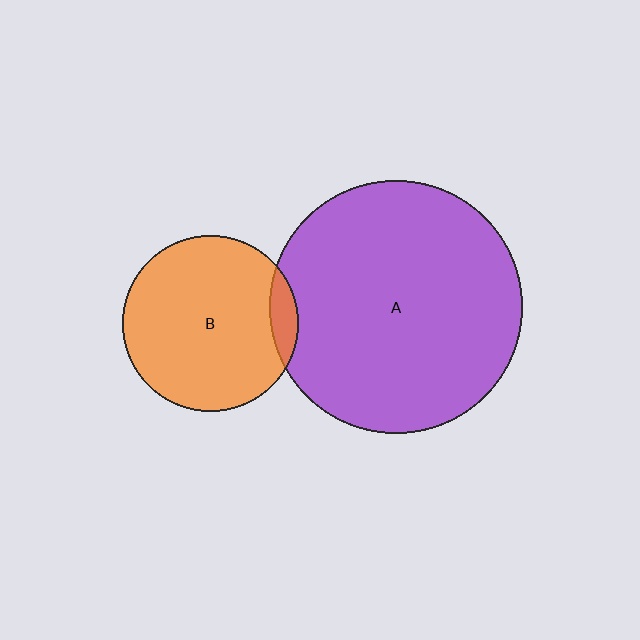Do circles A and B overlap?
Yes.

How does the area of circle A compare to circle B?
Approximately 2.1 times.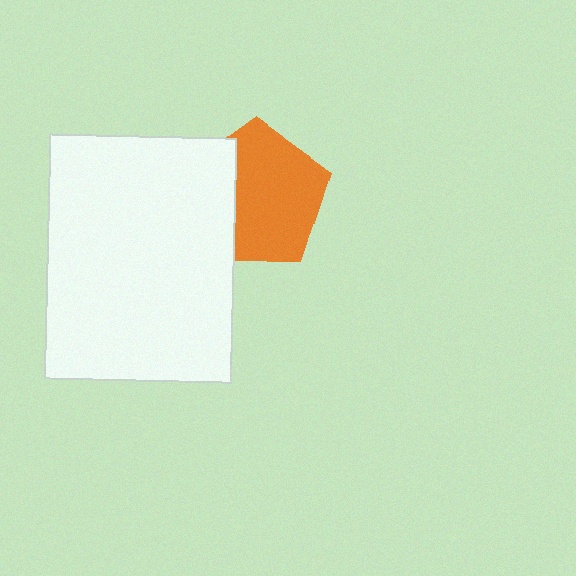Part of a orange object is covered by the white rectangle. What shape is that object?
It is a pentagon.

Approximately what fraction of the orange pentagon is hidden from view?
Roughly 33% of the orange pentagon is hidden behind the white rectangle.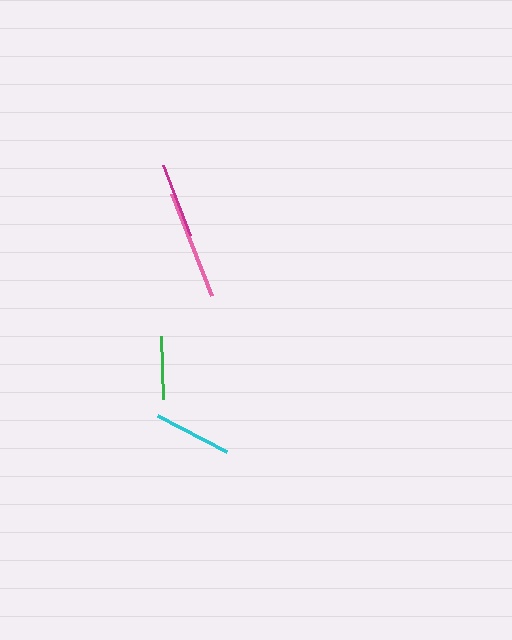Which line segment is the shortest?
The green line is the shortest at approximately 63 pixels.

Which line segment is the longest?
The pink line is the longest at approximately 109 pixels.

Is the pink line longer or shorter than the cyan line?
The pink line is longer than the cyan line.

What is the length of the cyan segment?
The cyan segment is approximately 78 pixels long.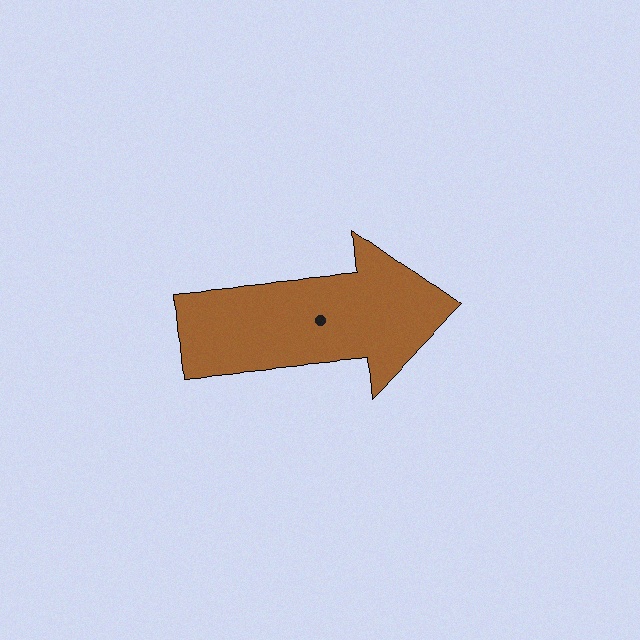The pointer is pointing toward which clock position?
Roughly 3 o'clock.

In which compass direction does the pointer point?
East.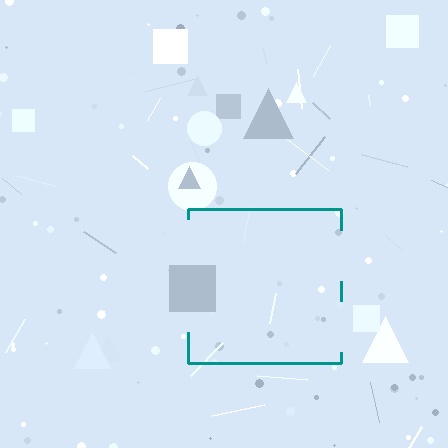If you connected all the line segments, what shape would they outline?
They would outline a square.